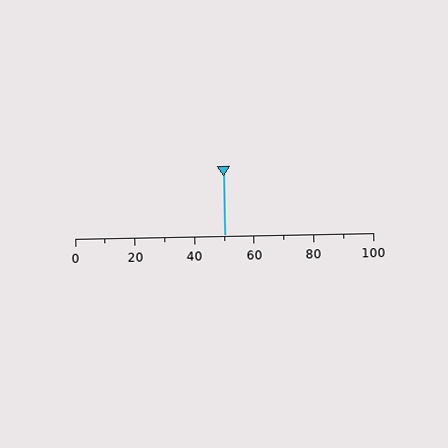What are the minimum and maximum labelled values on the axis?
The axis runs from 0 to 100.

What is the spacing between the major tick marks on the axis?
The major ticks are spaced 20 apart.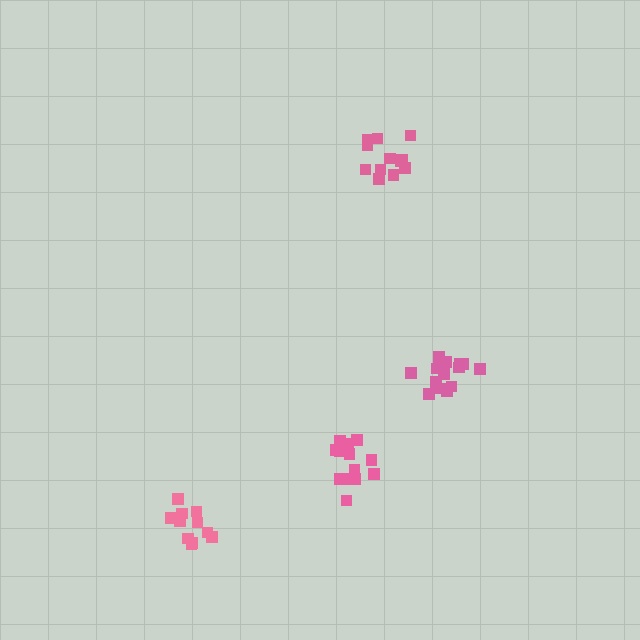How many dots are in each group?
Group 1: 11 dots, Group 2: 15 dots, Group 3: 12 dots, Group 4: 17 dots (55 total).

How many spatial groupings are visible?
There are 4 spatial groupings.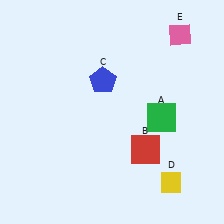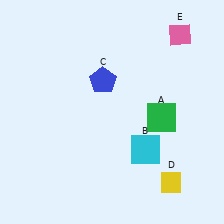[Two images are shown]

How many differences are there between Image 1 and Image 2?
There is 1 difference between the two images.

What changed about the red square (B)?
In Image 1, B is red. In Image 2, it changed to cyan.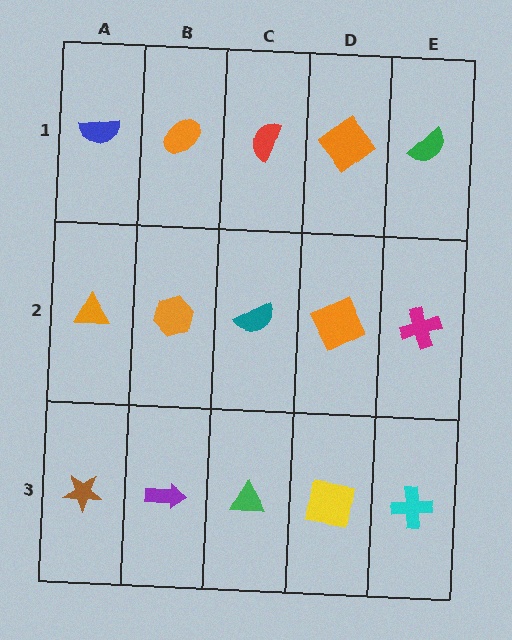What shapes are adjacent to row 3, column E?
A magenta cross (row 2, column E), a yellow square (row 3, column D).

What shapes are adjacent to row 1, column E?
A magenta cross (row 2, column E), an orange diamond (row 1, column D).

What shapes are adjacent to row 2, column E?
A green semicircle (row 1, column E), a cyan cross (row 3, column E), an orange square (row 2, column D).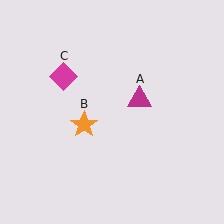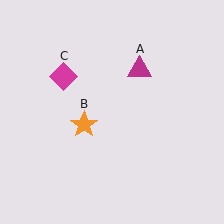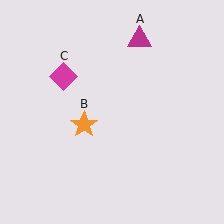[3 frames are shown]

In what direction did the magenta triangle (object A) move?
The magenta triangle (object A) moved up.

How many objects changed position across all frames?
1 object changed position: magenta triangle (object A).